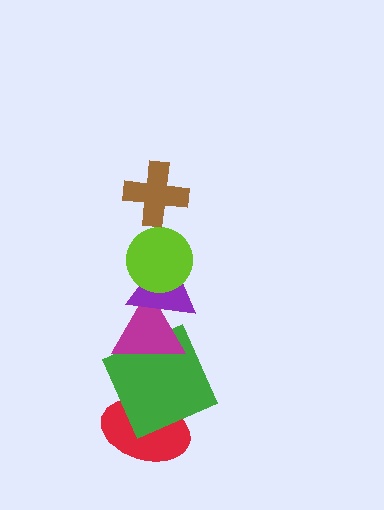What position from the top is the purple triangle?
The purple triangle is 3rd from the top.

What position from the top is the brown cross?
The brown cross is 1st from the top.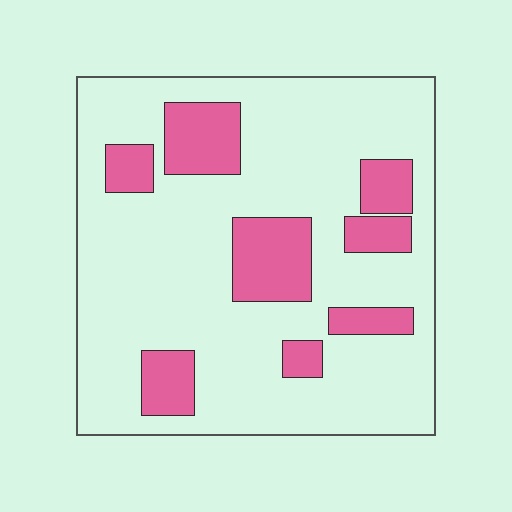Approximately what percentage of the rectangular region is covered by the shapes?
Approximately 20%.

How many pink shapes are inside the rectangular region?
8.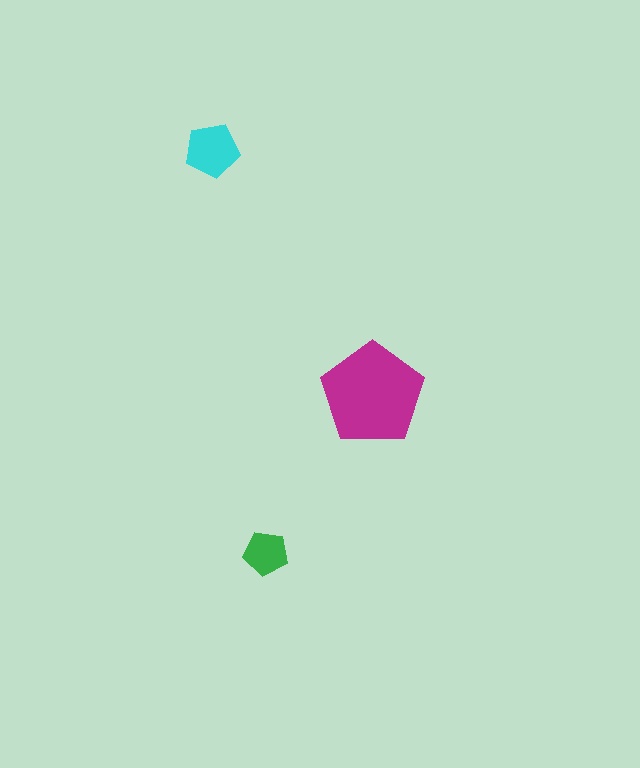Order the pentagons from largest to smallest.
the magenta one, the cyan one, the green one.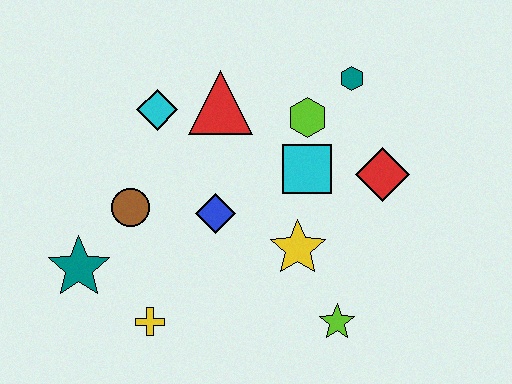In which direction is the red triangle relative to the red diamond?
The red triangle is to the left of the red diamond.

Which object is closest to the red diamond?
The cyan square is closest to the red diamond.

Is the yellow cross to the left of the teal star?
No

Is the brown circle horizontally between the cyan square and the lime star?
No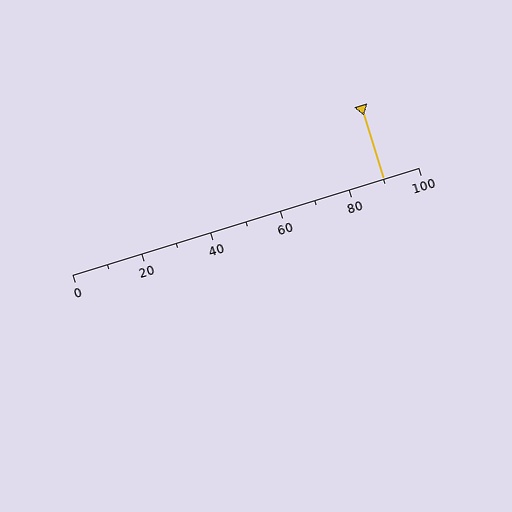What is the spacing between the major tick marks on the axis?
The major ticks are spaced 20 apart.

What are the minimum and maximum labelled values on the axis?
The axis runs from 0 to 100.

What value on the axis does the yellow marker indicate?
The marker indicates approximately 90.